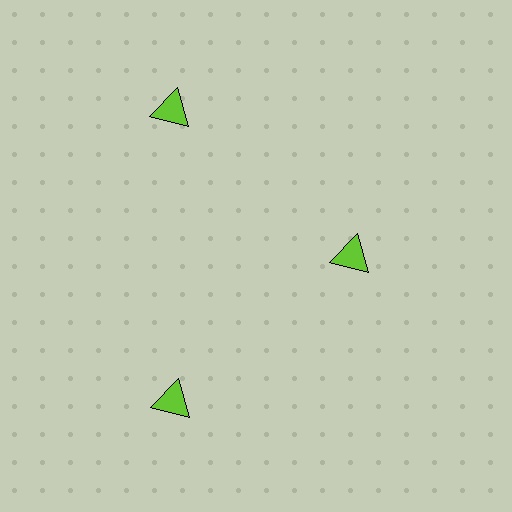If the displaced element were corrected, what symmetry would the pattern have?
It would have 3-fold rotational symmetry — the pattern would map onto itself every 120 degrees.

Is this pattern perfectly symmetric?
No. The 3 lime triangles are arranged in a ring, but one element near the 3 o'clock position is pulled inward toward the center, breaking the 3-fold rotational symmetry.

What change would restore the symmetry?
The symmetry would be restored by moving it outward, back onto the ring so that all 3 triangles sit at equal angles and equal distance from the center.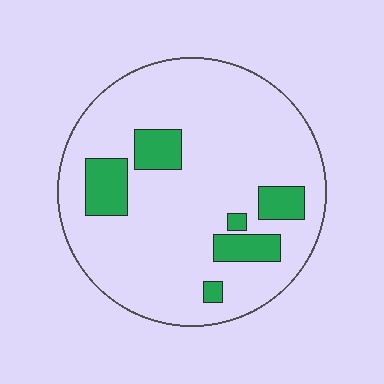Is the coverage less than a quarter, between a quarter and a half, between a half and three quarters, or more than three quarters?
Less than a quarter.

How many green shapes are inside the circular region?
6.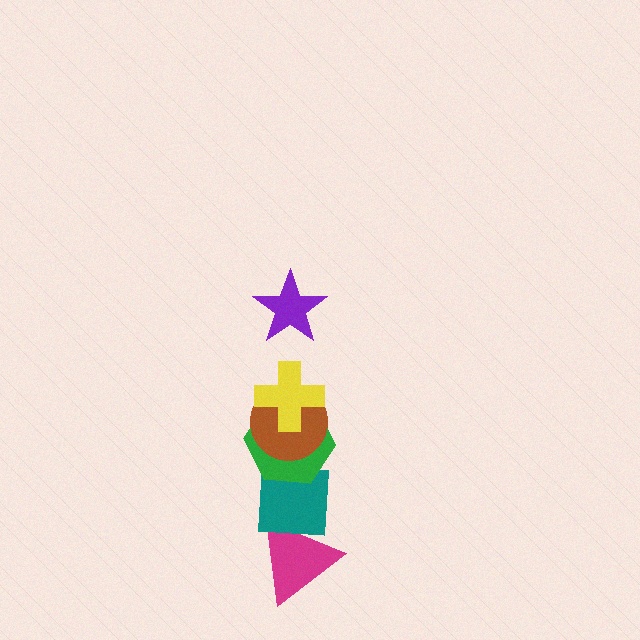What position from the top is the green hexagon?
The green hexagon is 4th from the top.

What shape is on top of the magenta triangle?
The teal square is on top of the magenta triangle.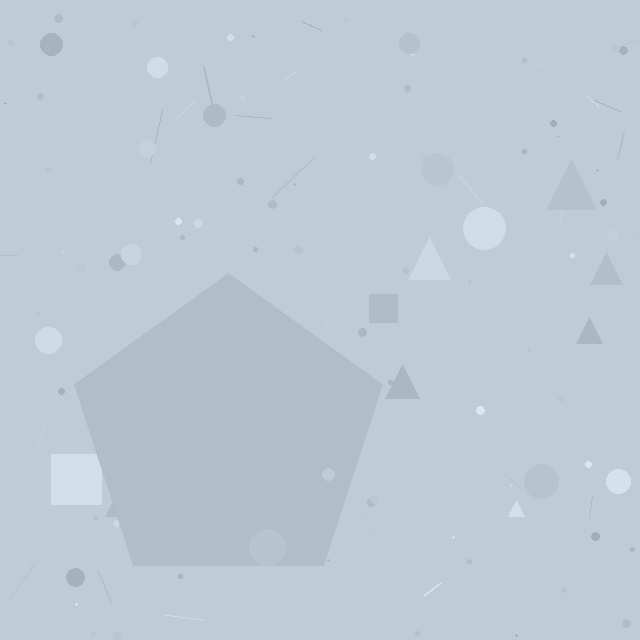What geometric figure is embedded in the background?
A pentagon is embedded in the background.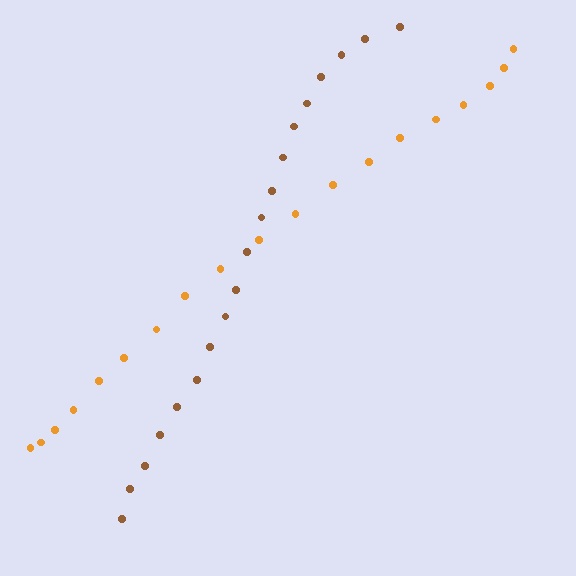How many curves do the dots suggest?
There are 2 distinct paths.